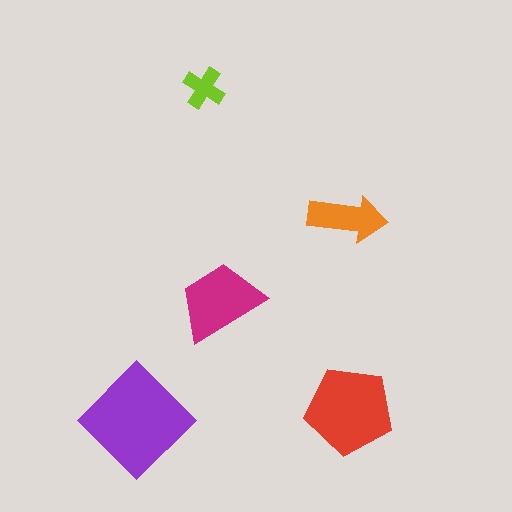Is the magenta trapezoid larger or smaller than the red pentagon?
Smaller.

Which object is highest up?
The lime cross is topmost.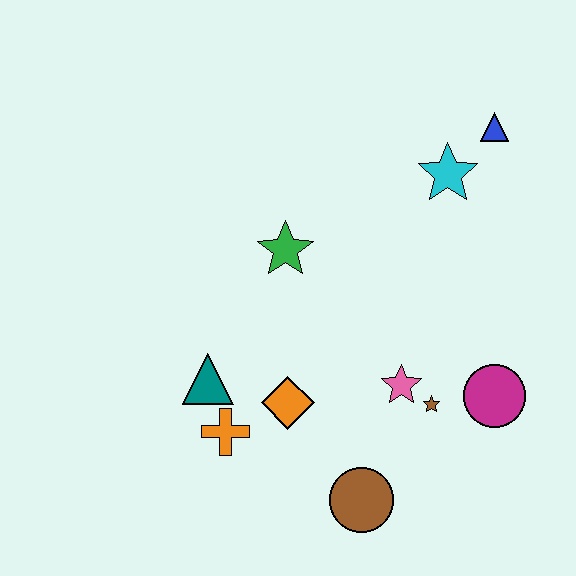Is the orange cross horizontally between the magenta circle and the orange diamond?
No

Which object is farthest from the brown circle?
The blue triangle is farthest from the brown circle.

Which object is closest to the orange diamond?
The orange cross is closest to the orange diamond.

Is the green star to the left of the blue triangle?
Yes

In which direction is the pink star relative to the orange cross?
The pink star is to the right of the orange cross.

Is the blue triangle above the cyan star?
Yes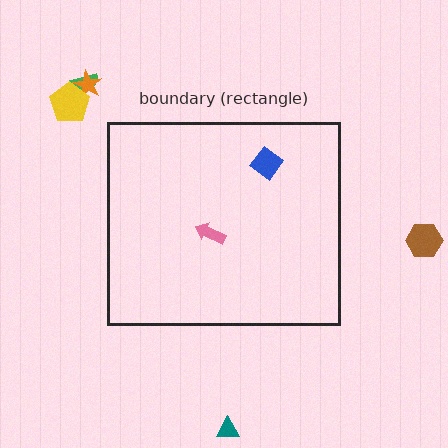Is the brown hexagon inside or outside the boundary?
Outside.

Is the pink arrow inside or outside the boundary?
Inside.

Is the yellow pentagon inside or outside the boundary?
Outside.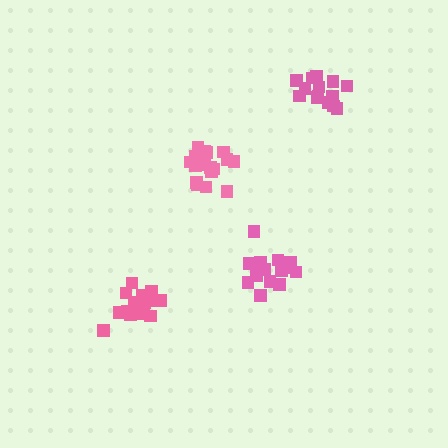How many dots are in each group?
Group 1: 14 dots, Group 2: 18 dots, Group 3: 16 dots, Group 4: 19 dots (67 total).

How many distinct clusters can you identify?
There are 4 distinct clusters.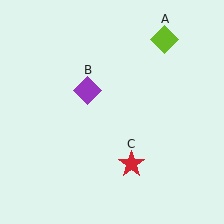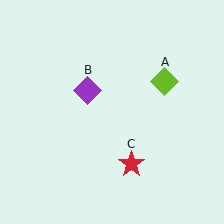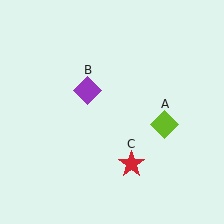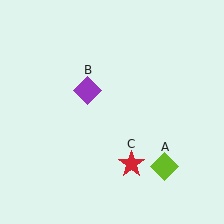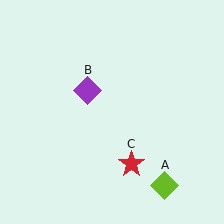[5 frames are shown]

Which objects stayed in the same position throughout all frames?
Purple diamond (object B) and red star (object C) remained stationary.